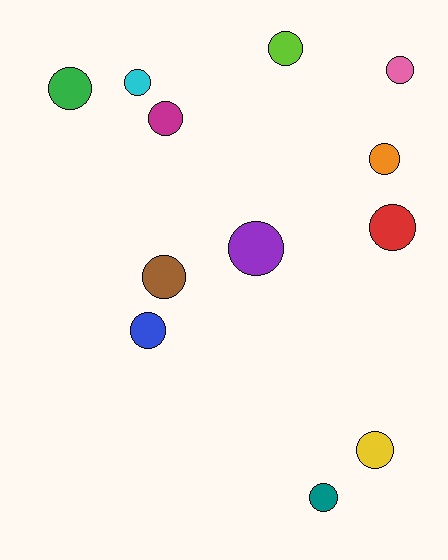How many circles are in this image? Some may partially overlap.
There are 12 circles.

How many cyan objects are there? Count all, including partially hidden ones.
There is 1 cyan object.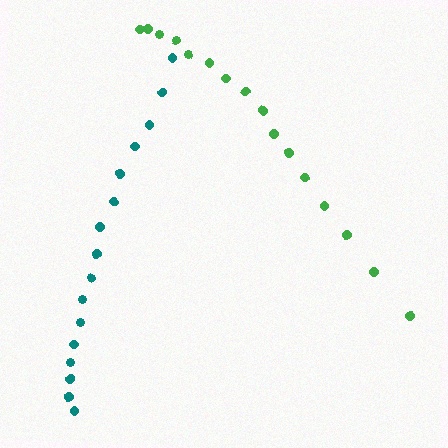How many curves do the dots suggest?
There are 2 distinct paths.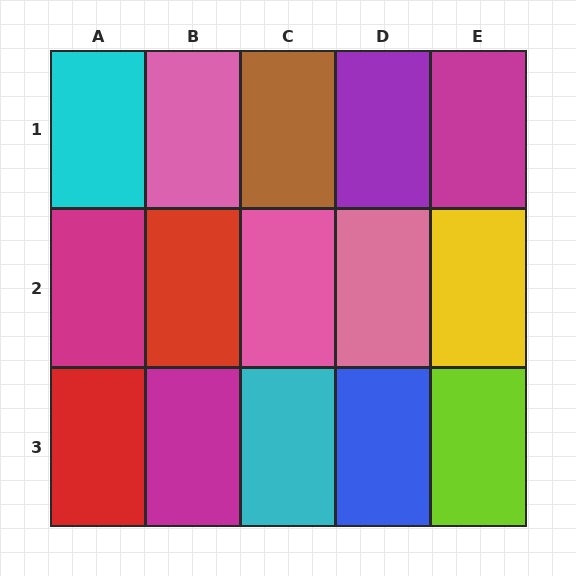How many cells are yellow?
1 cell is yellow.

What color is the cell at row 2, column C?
Pink.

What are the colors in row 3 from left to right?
Red, magenta, cyan, blue, lime.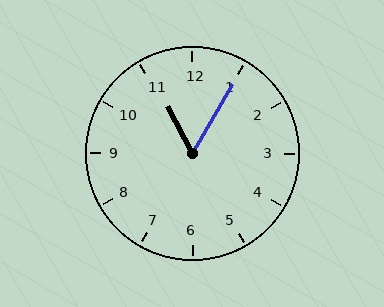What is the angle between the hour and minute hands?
Approximately 58 degrees.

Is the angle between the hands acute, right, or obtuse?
It is acute.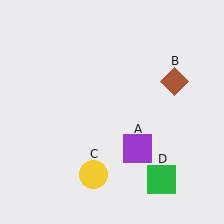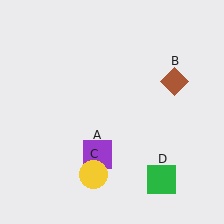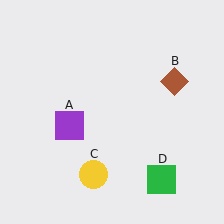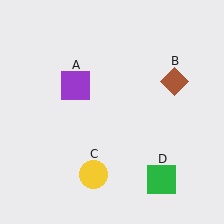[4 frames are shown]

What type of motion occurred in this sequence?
The purple square (object A) rotated clockwise around the center of the scene.